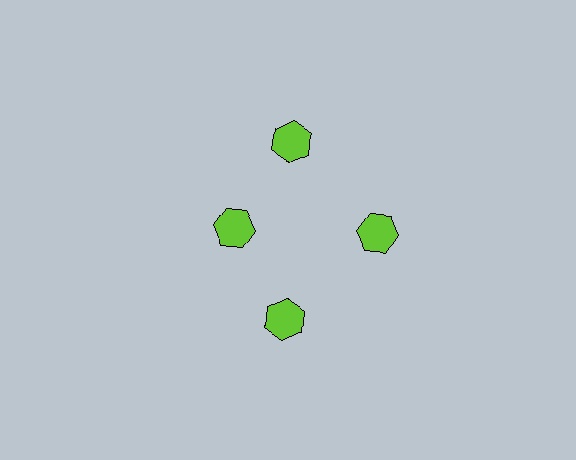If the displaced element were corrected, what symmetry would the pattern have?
It would have 4-fold rotational symmetry — the pattern would map onto itself every 90 degrees.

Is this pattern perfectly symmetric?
No. The 4 lime hexagons are arranged in a ring, but one element near the 9 o'clock position is pulled inward toward the center, breaking the 4-fold rotational symmetry.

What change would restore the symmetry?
The symmetry would be restored by moving it outward, back onto the ring so that all 4 hexagons sit at equal angles and equal distance from the center.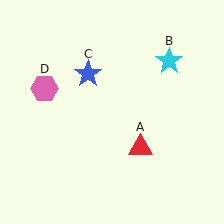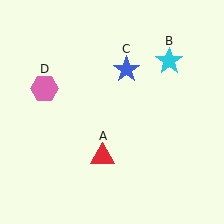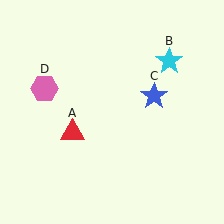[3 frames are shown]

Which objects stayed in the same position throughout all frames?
Cyan star (object B) and pink hexagon (object D) remained stationary.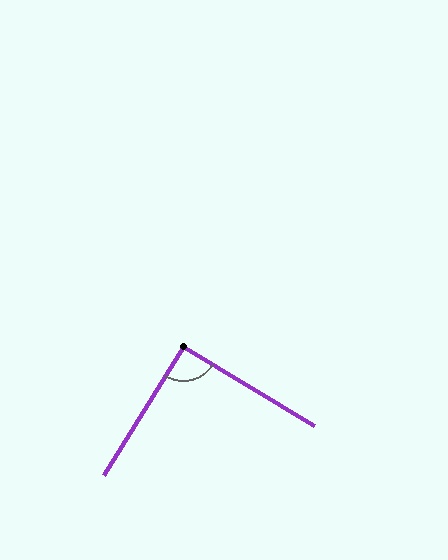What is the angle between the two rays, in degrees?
Approximately 91 degrees.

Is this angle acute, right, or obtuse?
It is approximately a right angle.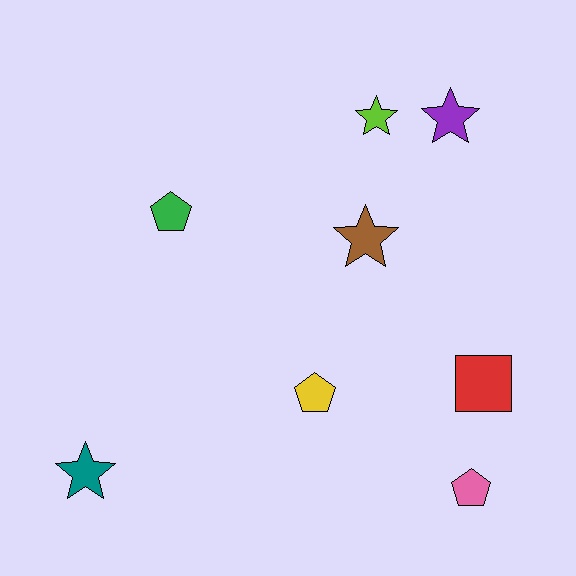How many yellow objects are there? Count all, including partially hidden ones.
There is 1 yellow object.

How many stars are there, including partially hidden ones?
There are 4 stars.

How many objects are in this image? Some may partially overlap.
There are 8 objects.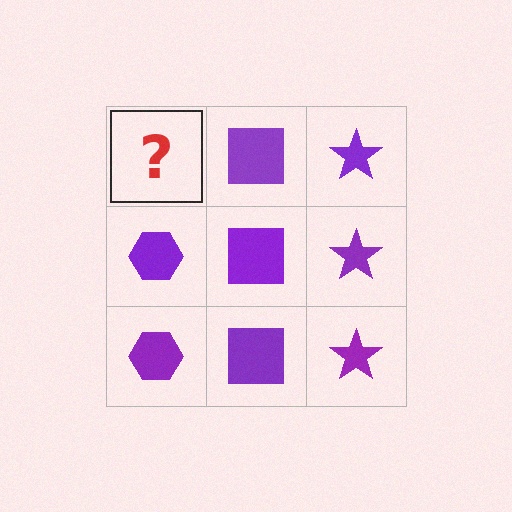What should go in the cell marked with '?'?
The missing cell should contain a purple hexagon.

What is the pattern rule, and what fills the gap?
The rule is that each column has a consistent shape. The gap should be filled with a purple hexagon.